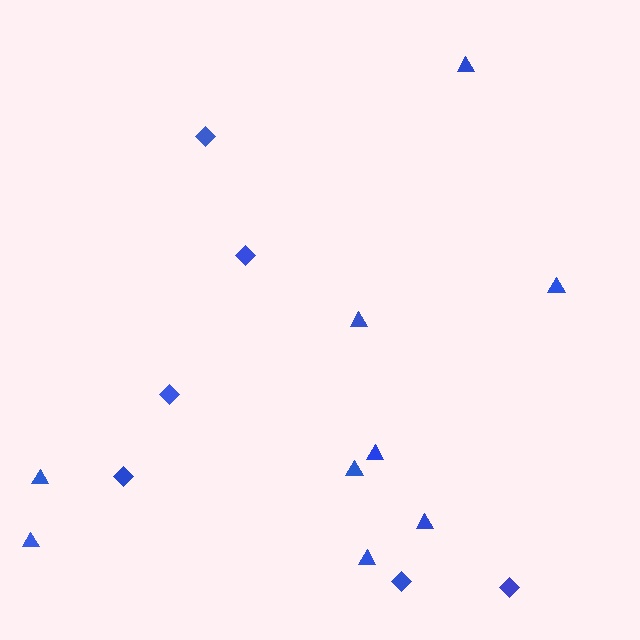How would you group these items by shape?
There are 2 groups: one group of triangles (9) and one group of diamonds (6).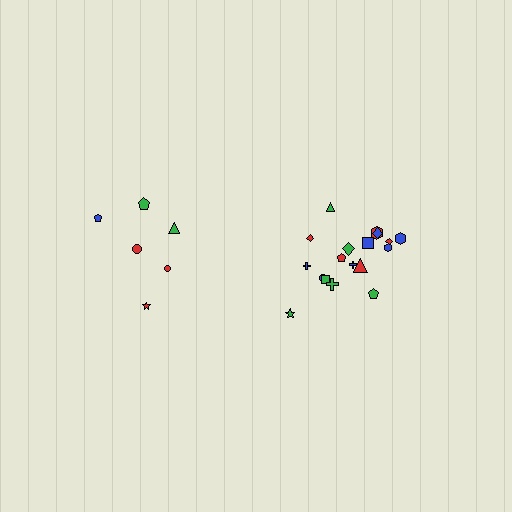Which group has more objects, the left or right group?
The right group.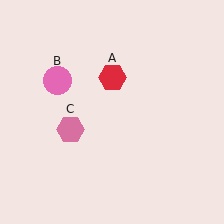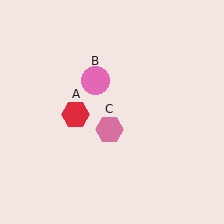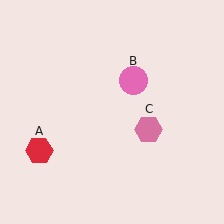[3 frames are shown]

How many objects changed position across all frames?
3 objects changed position: red hexagon (object A), pink circle (object B), pink hexagon (object C).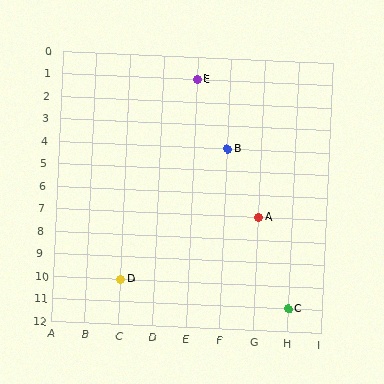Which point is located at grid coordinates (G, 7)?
Point A is at (G, 7).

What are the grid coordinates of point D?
Point D is at grid coordinates (C, 10).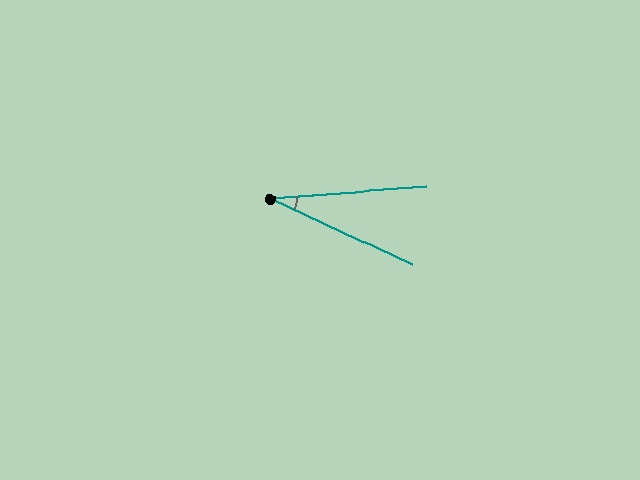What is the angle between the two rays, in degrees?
Approximately 29 degrees.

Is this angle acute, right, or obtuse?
It is acute.